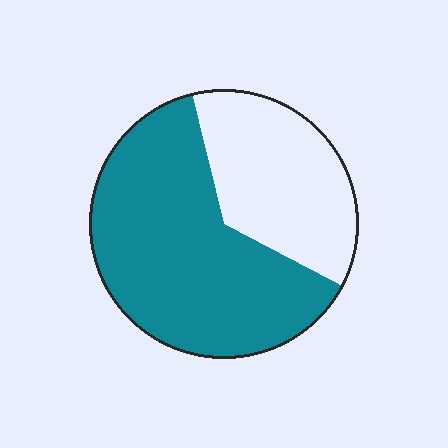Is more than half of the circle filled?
Yes.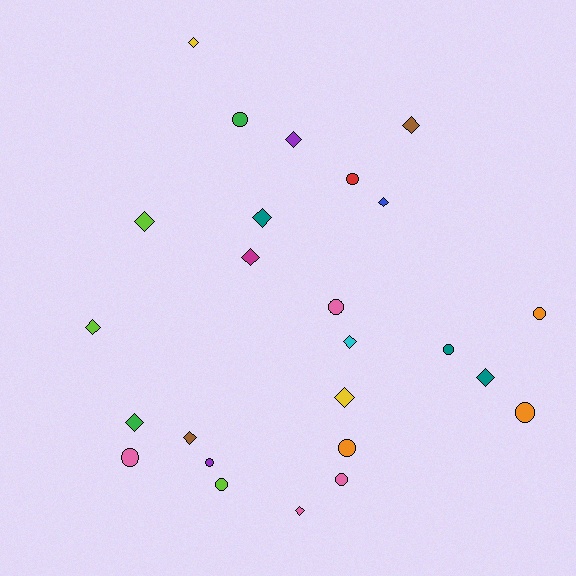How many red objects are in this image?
There is 1 red object.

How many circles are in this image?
There are 11 circles.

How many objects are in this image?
There are 25 objects.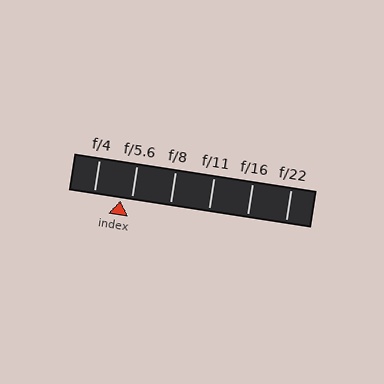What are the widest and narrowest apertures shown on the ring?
The widest aperture shown is f/4 and the narrowest is f/22.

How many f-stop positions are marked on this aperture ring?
There are 6 f-stop positions marked.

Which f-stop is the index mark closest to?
The index mark is closest to f/5.6.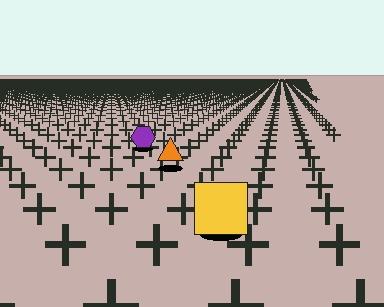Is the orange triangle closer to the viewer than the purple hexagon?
Yes. The orange triangle is closer — you can tell from the texture gradient: the ground texture is coarser near it.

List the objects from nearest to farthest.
From nearest to farthest: the yellow square, the orange triangle, the purple hexagon.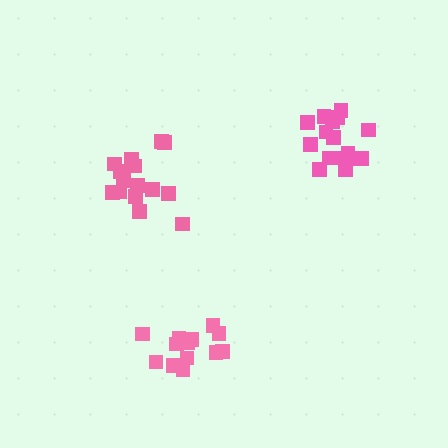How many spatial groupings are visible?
There are 3 spatial groupings.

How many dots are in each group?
Group 1: 15 dots, Group 2: 14 dots, Group 3: 16 dots (45 total).